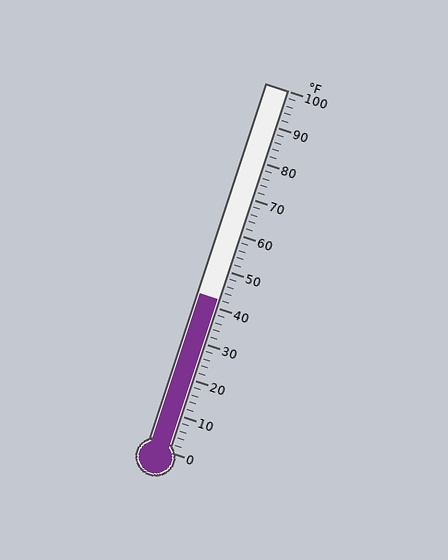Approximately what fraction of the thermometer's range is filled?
The thermometer is filled to approximately 40% of its range.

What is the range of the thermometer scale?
The thermometer scale ranges from 0°F to 100°F.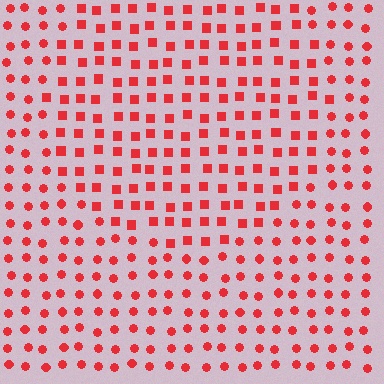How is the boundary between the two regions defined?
The boundary is defined by a change in element shape: squares inside vs. circles outside. All elements share the same color and spacing.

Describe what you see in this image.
The image is filled with small red elements arranged in a uniform grid. A circle-shaped region contains squares, while the surrounding area contains circles. The boundary is defined purely by the change in element shape.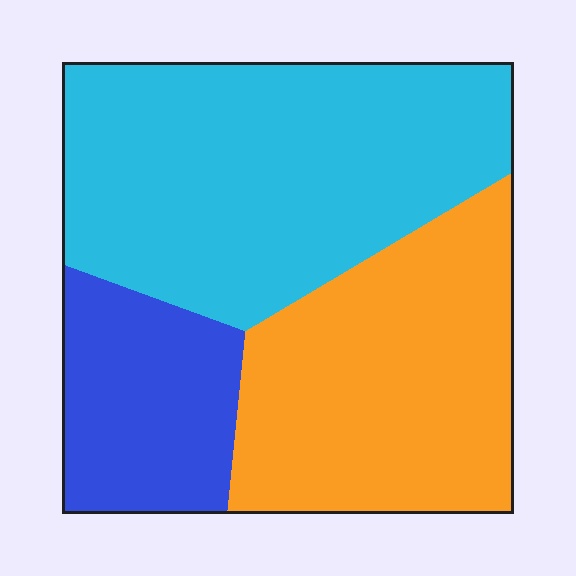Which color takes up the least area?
Blue, at roughly 20%.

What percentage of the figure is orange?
Orange takes up about one third (1/3) of the figure.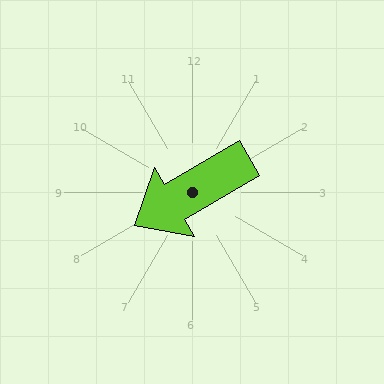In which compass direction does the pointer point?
Southwest.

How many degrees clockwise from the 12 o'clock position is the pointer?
Approximately 240 degrees.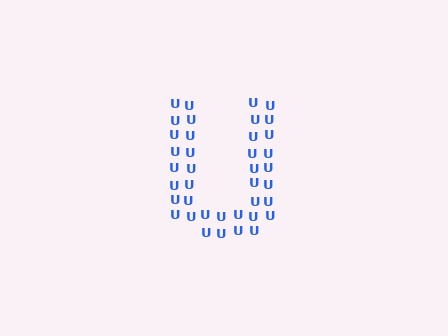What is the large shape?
The large shape is the letter U.